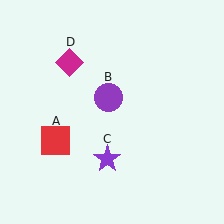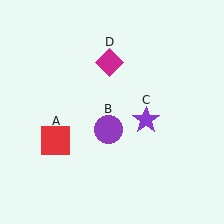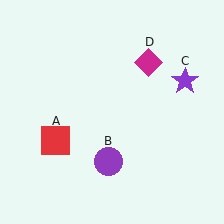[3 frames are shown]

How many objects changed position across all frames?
3 objects changed position: purple circle (object B), purple star (object C), magenta diamond (object D).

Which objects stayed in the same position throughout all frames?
Red square (object A) remained stationary.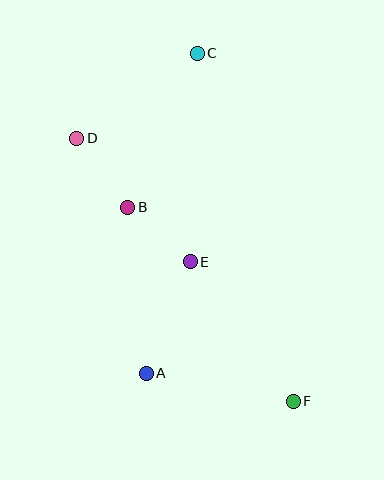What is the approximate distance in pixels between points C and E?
The distance between C and E is approximately 209 pixels.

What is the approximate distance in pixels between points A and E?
The distance between A and E is approximately 120 pixels.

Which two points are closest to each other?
Points B and E are closest to each other.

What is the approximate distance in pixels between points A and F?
The distance between A and F is approximately 150 pixels.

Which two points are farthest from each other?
Points C and F are farthest from each other.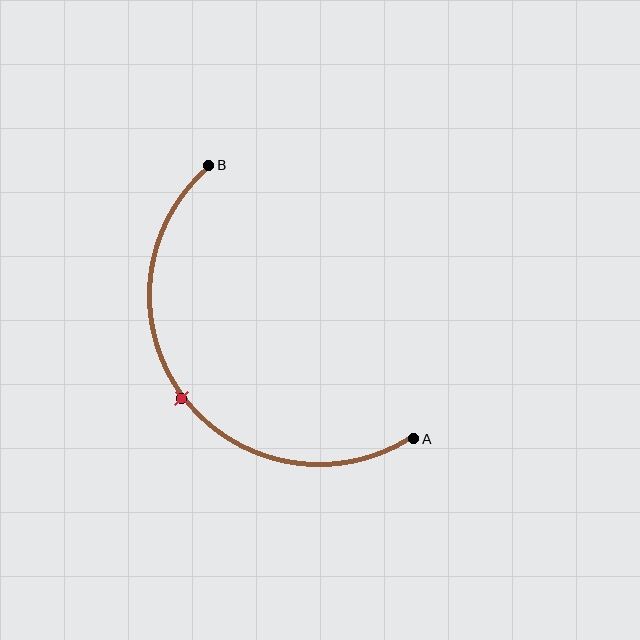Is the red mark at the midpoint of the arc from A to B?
Yes. The red mark lies on the arc at equal arc-length from both A and B — it is the arc midpoint.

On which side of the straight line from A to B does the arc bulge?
The arc bulges below and to the left of the straight line connecting A and B.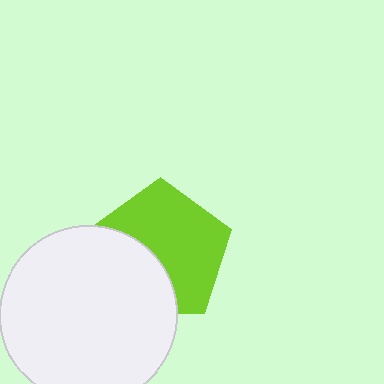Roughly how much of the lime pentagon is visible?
About half of it is visible (roughly 63%).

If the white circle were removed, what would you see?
You would see the complete lime pentagon.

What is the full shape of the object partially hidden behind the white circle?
The partially hidden object is a lime pentagon.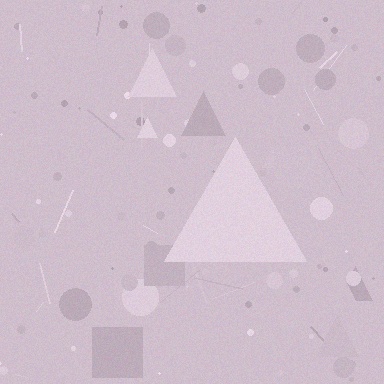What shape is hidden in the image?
A triangle is hidden in the image.